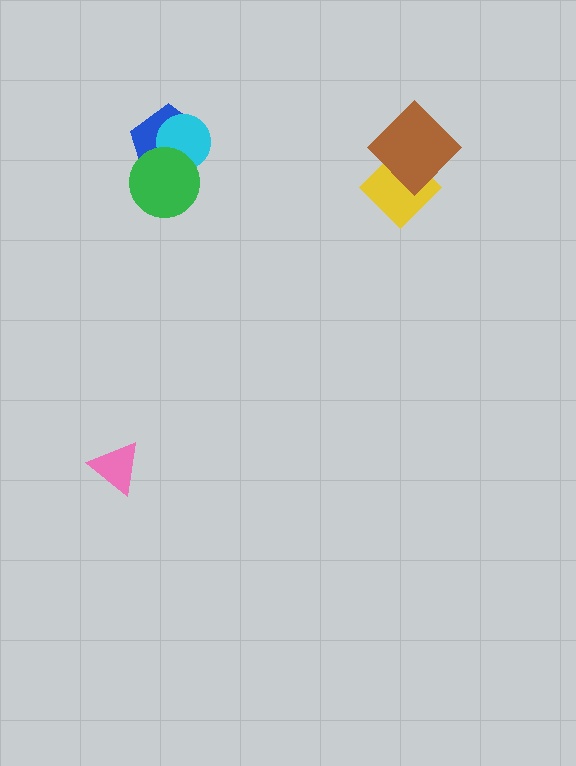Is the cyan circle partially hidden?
Yes, it is partially covered by another shape.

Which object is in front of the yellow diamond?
The brown diamond is in front of the yellow diamond.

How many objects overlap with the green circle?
2 objects overlap with the green circle.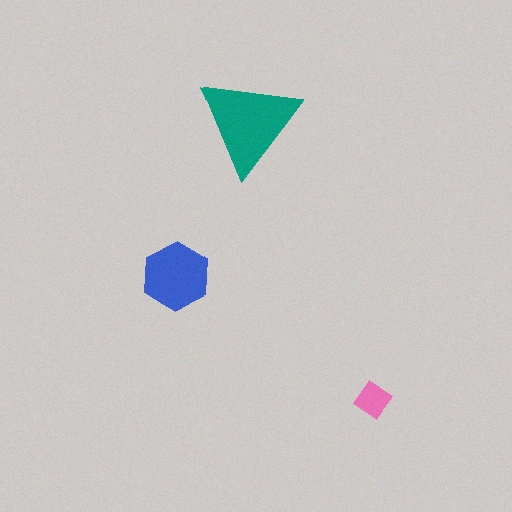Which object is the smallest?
The pink diamond.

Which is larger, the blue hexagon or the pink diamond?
The blue hexagon.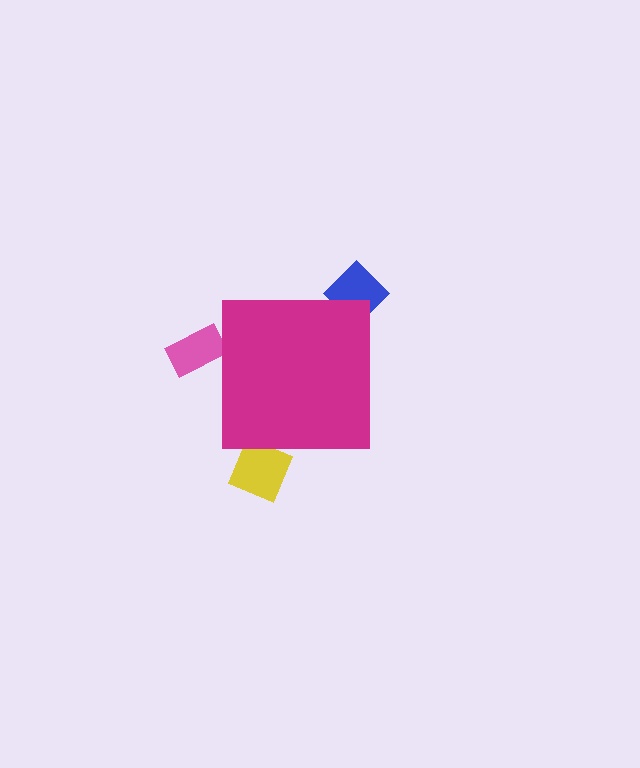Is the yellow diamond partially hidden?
Yes, the yellow diamond is partially hidden behind the magenta square.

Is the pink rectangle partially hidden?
Yes, the pink rectangle is partially hidden behind the magenta square.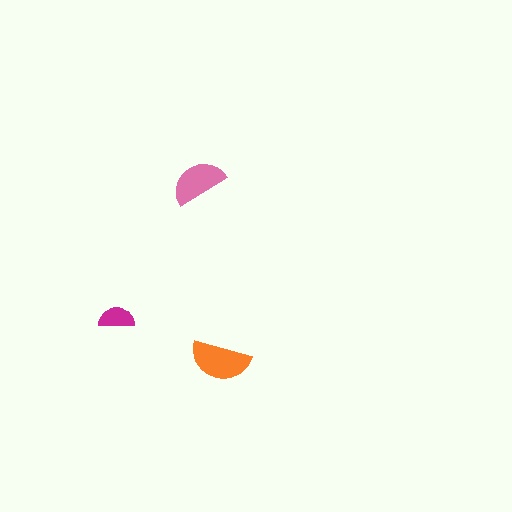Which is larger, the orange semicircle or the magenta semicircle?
The orange one.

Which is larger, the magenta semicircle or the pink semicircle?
The pink one.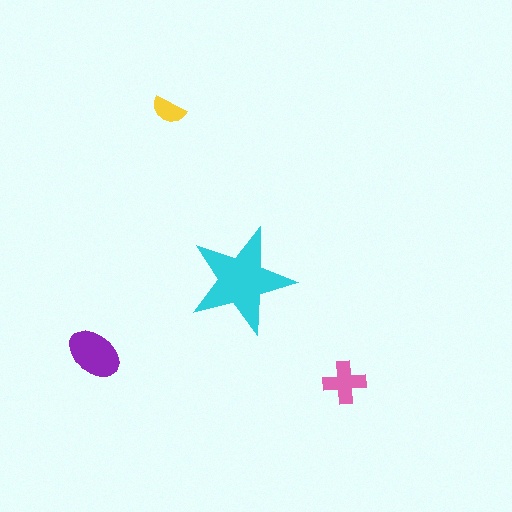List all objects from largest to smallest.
The cyan star, the purple ellipse, the pink cross, the yellow semicircle.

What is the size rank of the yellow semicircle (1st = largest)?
4th.